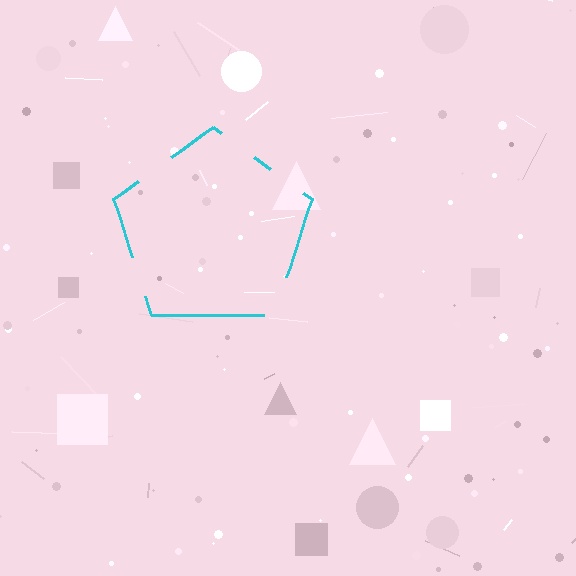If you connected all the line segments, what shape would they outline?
They would outline a pentagon.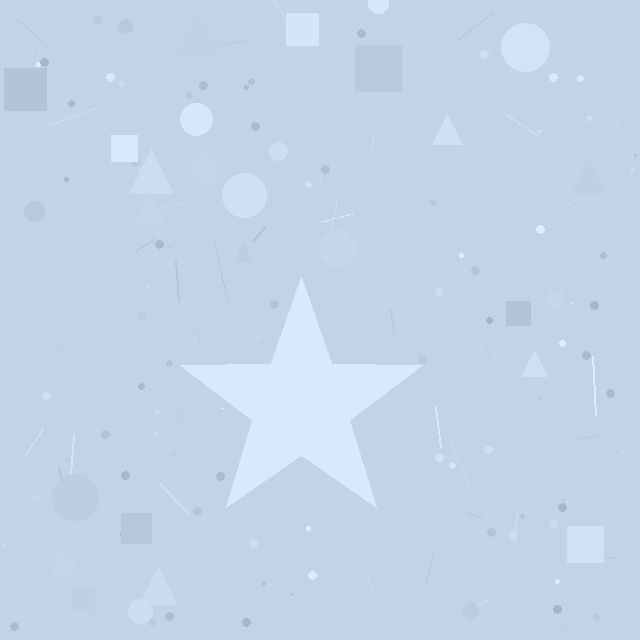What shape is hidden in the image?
A star is hidden in the image.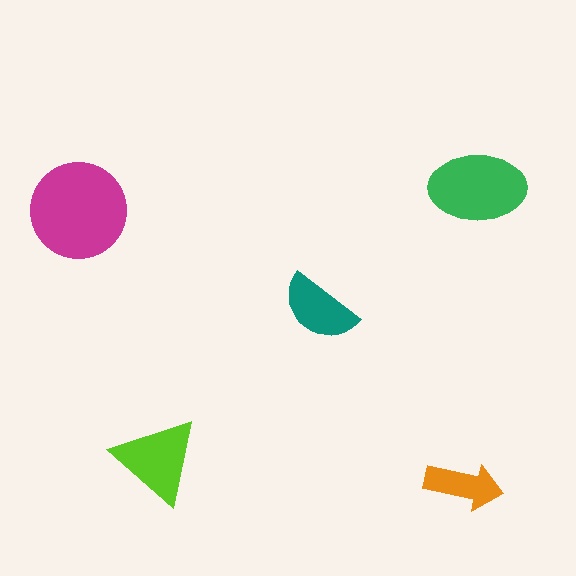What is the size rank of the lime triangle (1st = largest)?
3rd.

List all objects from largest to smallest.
The magenta circle, the green ellipse, the lime triangle, the teal semicircle, the orange arrow.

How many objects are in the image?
There are 5 objects in the image.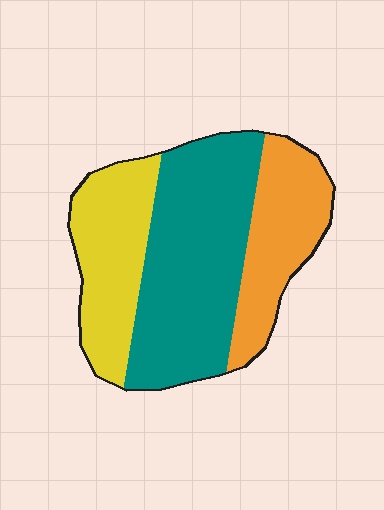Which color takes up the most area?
Teal, at roughly 50%.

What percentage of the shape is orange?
Orange takes up about one quarter (1/4) of the shape.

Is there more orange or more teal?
Teal.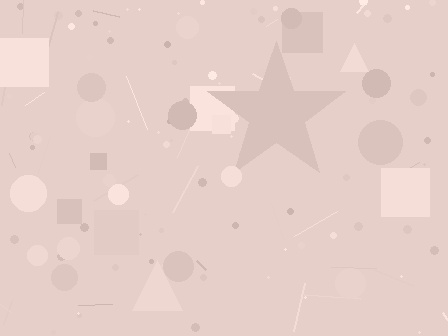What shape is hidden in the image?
A star is hidden in the image.